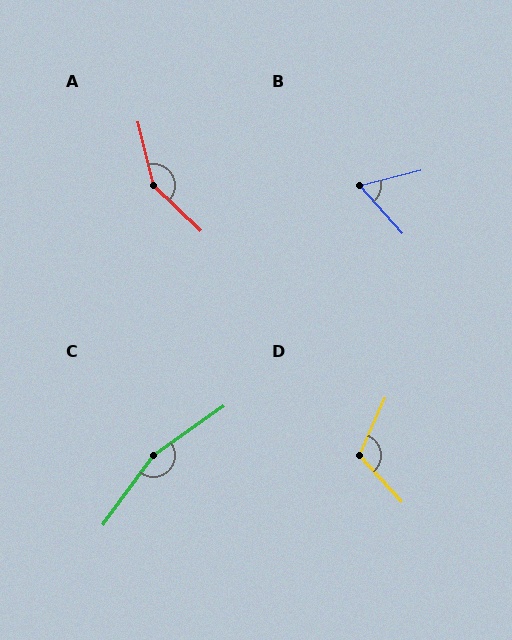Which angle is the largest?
C, at approximately 161 degrees.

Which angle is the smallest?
B, at approximately 62 degrees.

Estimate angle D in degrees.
Approximately 114 degrees.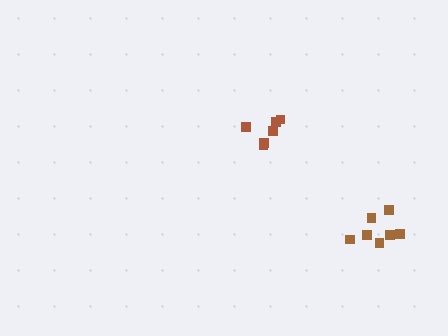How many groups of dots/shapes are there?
There are 2 groups.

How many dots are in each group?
Group 1: 7 dots, Group 2: 6 dots (13 total).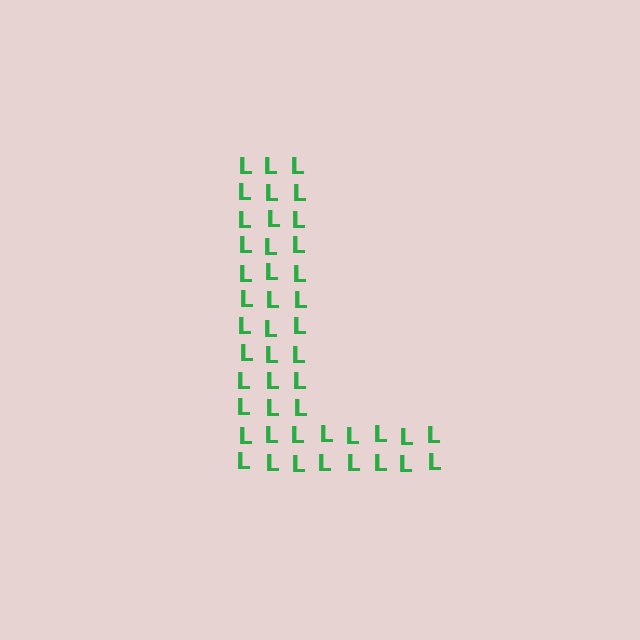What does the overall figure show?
The overall figure shows the letter L.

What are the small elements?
The small elements are letter L's.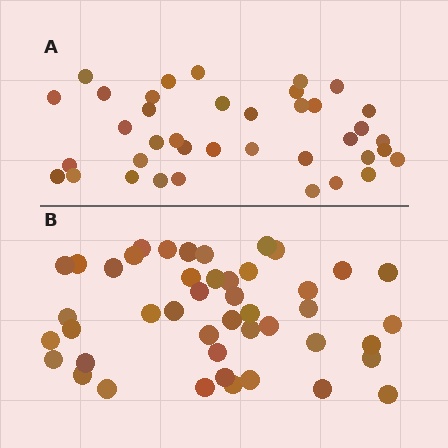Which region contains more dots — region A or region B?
Region B (the bottom region) has more dots.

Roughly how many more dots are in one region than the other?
Region B has roughly 8 or so more dots than region A.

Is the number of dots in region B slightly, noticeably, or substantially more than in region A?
Region B has only slightly more — the two regions are fairly close. The ratio is roughly 1.2 to 1.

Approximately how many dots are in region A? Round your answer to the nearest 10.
About 40 dots. (The exact count is 38, which rounds to 40.)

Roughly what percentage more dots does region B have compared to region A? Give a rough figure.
About 20% more.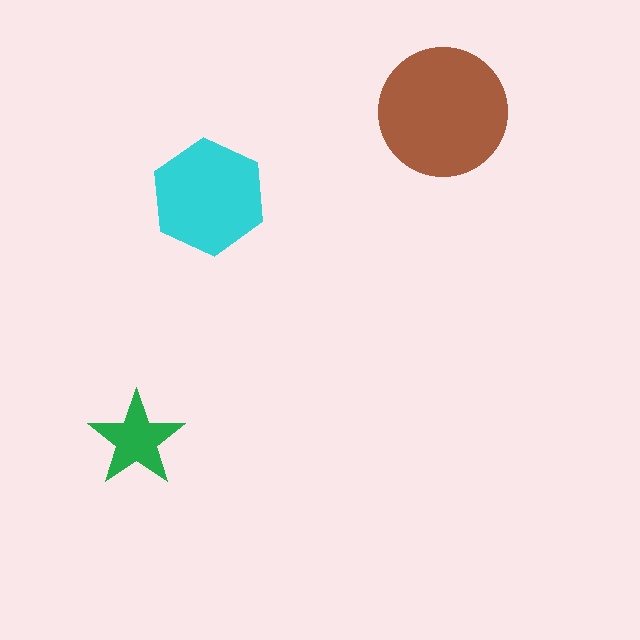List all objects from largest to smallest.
The brown circle, the cyan hexagon, the green star.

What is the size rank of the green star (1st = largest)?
3rd.